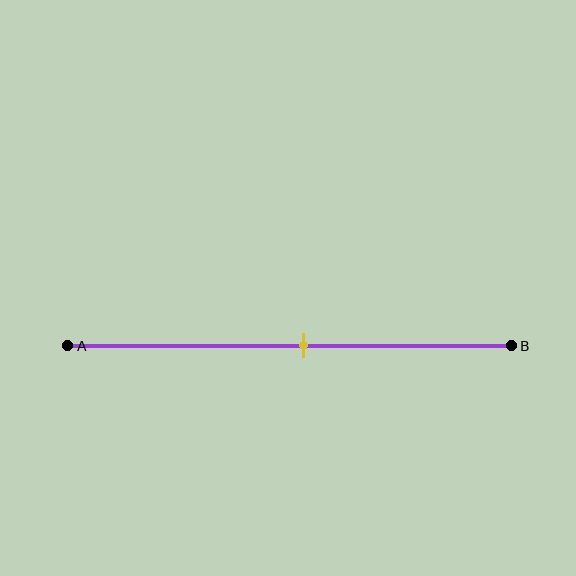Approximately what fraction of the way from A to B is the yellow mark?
The yellow mark is approximately 55% of the way from A to B.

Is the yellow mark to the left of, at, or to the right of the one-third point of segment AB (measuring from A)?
The yellow mark is to the right of the one-third point of segment AB.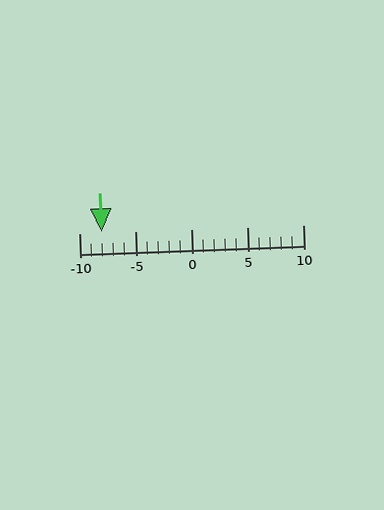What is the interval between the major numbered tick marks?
The major tick marks are spaced 5 units apart.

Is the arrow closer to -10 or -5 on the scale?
The arrow is closer to -10.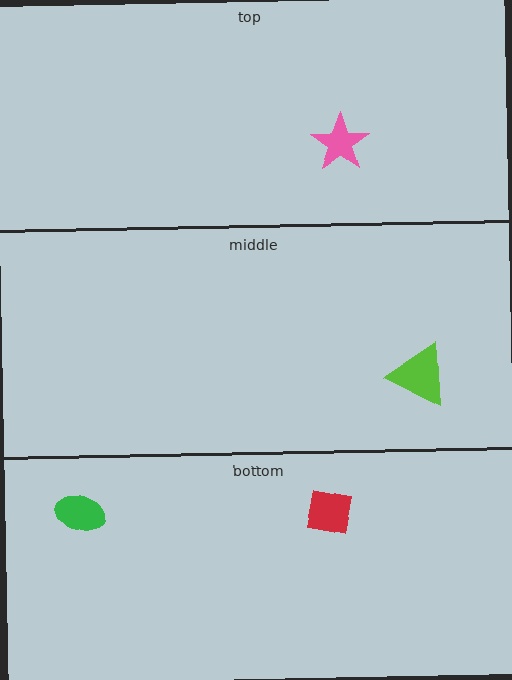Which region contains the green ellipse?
The bottom region.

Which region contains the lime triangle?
The middle region.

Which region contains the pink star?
The top region.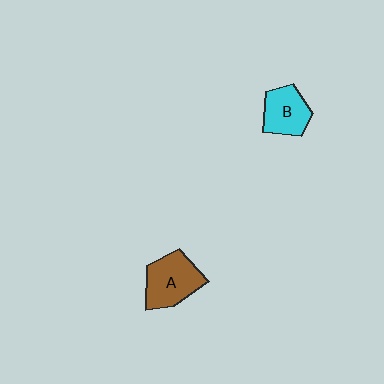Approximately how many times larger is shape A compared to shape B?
Approximately 1.3 times.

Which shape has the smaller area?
Shape B (cyan).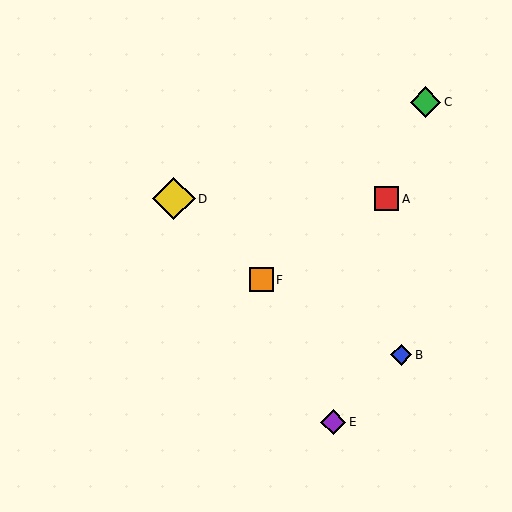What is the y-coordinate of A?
Object A is at y≈199.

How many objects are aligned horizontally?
2 objects (A, D) are aligned horizontally.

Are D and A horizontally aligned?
Yes, both are at y≈199.